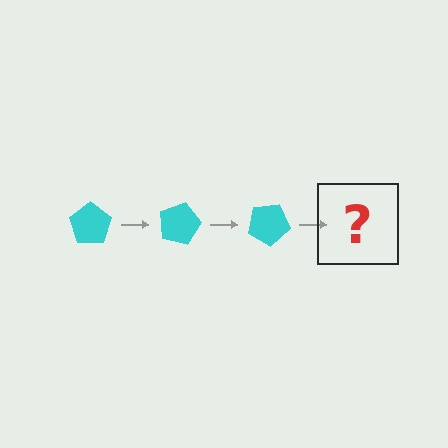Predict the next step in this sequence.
The next step is a cyan pentagon rotated 45 degrees.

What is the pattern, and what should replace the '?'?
The pattern is that the pentagon rotates 15 degrees each step. The '?' should be a cyan pentagon rotated 45 degrees.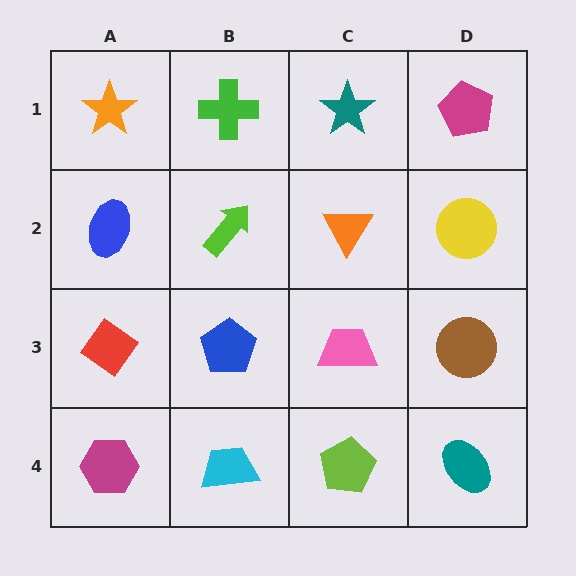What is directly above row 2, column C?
A teal star.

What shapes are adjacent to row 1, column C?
An orange triangle (row 2, column C), a green cross (row 1, column B), a magenta pentagon (row 1, column D).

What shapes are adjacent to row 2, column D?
A magenta pentagon (row 1, column D), a brown circle (row 3, column D), an orange triangle (row 2, column C).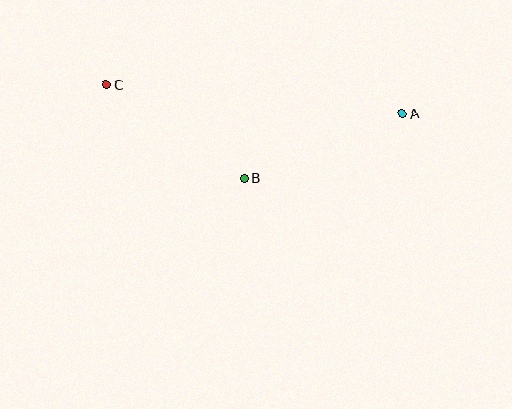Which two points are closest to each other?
Points B and C are closest to each other.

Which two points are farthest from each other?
Points A and C are farthest from each other.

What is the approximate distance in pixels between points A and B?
The distance between A and B is approximately 170 pixels.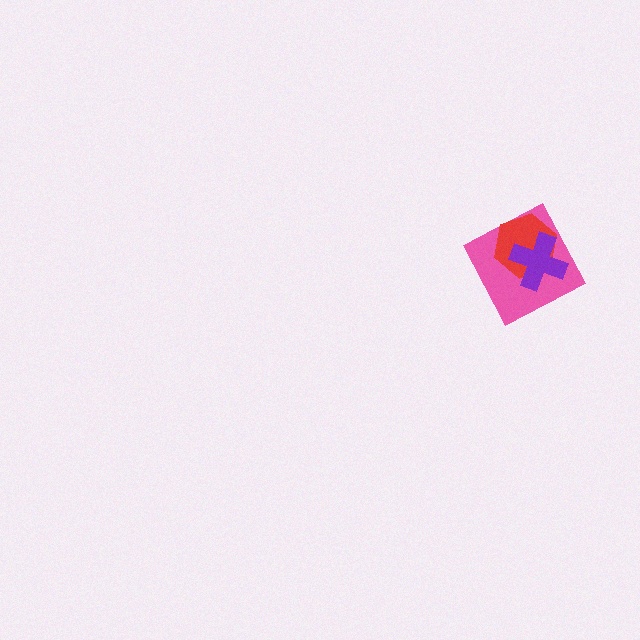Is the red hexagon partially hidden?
Yes, it is partially covered by another shape.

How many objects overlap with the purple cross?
2 objects overlap with the purple cross.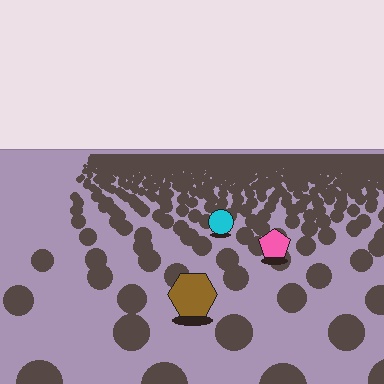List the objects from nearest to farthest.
From nearest to farthest: the brown hexagon, the pink pentagon, the cyan circle.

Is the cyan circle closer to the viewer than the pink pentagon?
No. The pink pentagon is closer — you can tell from the texture gradient: the ground texture is coarser near it.